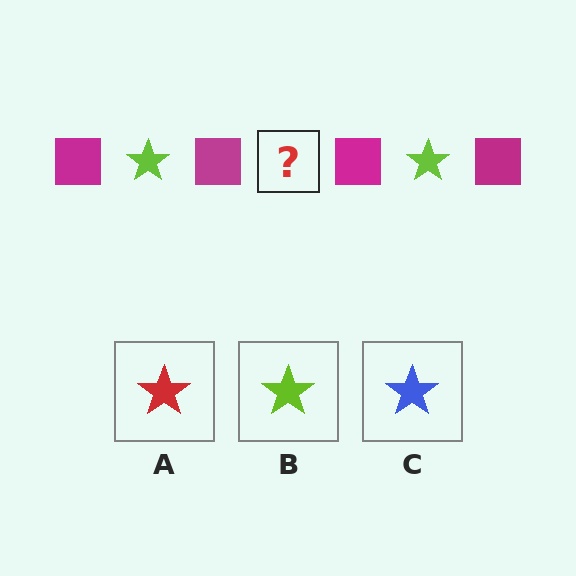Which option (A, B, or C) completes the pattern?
B.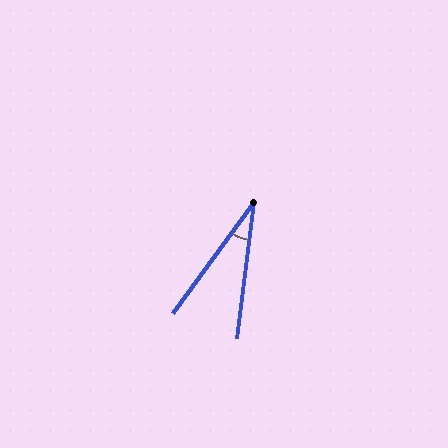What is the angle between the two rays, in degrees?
Approximately 29 degrees.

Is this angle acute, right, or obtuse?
It is acute.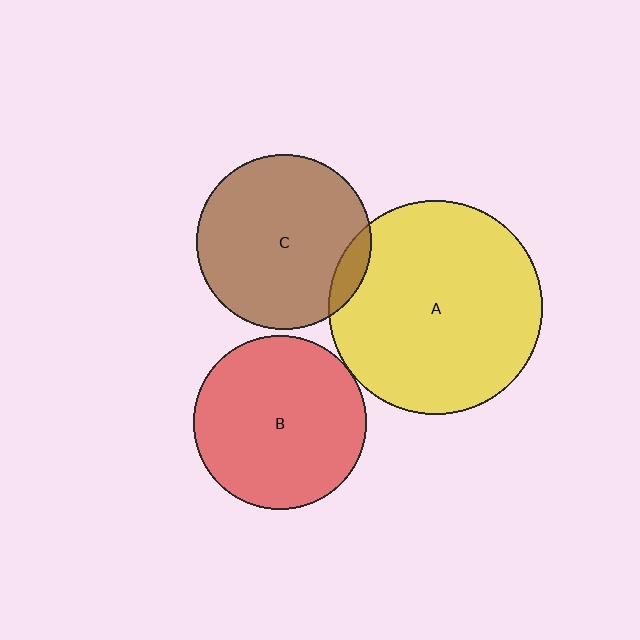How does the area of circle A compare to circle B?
Approximately 1.5 times.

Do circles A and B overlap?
Yes.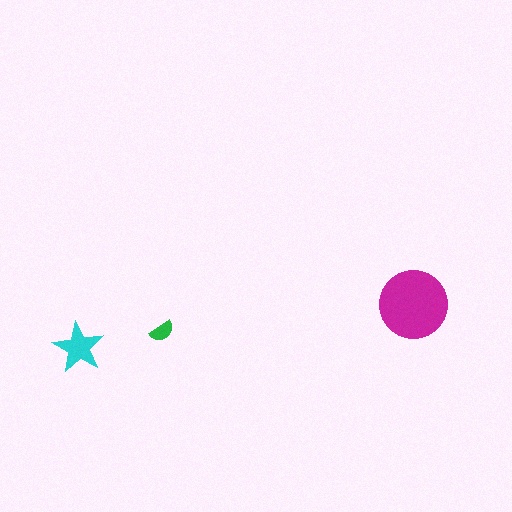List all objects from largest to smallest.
The magenta circle, the cyan star, the green semicircle.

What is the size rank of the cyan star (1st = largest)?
2nd.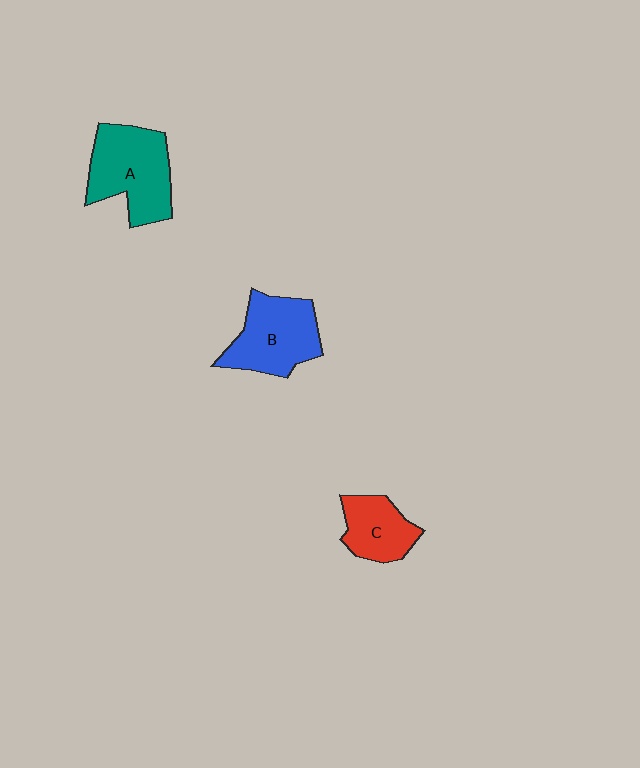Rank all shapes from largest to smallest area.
From largest to smallest: A (teal), B (blue), C (red).